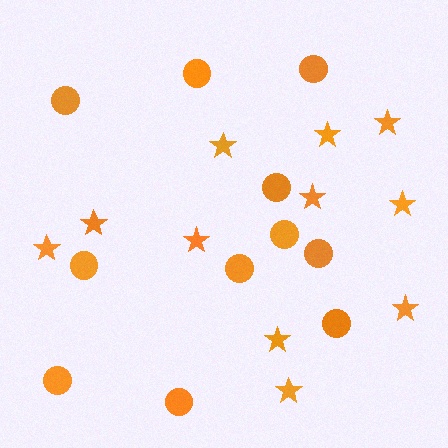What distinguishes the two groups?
There are 2 groups: one group of circles (11) and one group of stars (11).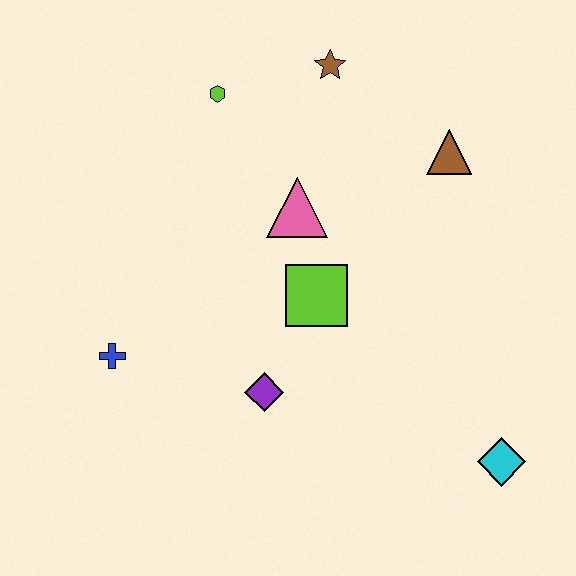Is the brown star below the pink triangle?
No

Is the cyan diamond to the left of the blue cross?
No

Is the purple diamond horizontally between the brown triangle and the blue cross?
Yes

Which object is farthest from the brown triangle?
The blue cross is farthest from the brown triangle.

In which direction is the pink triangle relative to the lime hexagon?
The pink triangle is below the lime hexagon.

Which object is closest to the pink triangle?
The lime square is closest to the pink triangle.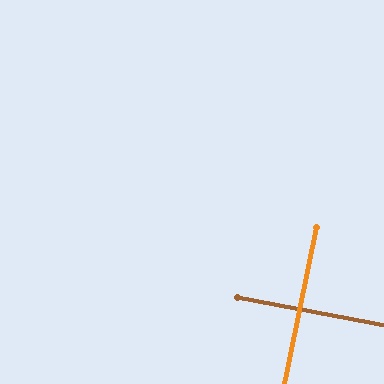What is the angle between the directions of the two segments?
Approximately 89 degrees.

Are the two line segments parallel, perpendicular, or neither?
Perpendicular — they meet at approximately 89°.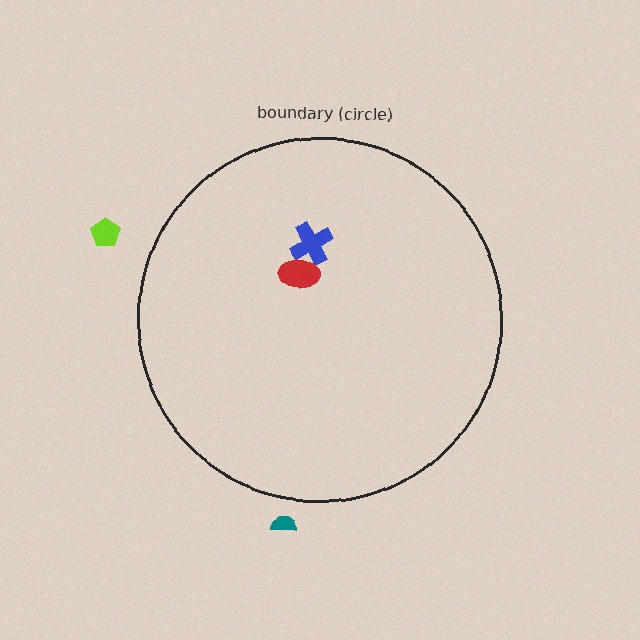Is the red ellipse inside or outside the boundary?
Inside.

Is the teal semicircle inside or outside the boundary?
Outside.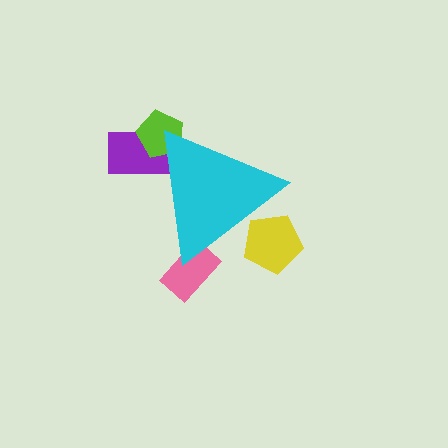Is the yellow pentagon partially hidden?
Yes, the yellow pentagon is partially hidden behind the cyan triangle.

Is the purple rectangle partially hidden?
Yes, the purple rectangle is partially hidden behind the cyan triangle.